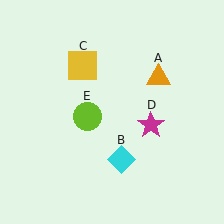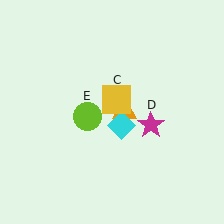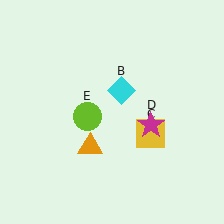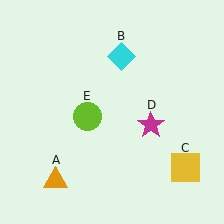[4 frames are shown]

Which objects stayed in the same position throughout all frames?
Magenta star (object D) and lime circle (object E) remained stationary.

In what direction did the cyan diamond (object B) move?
The cyan diamond (object B) moved up.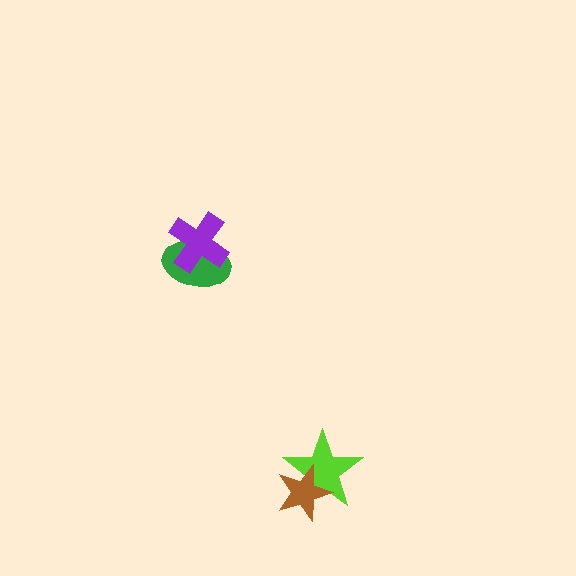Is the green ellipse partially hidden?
Yes, it is partially covered by another shape.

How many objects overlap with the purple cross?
1 object overlaps with the purple cross.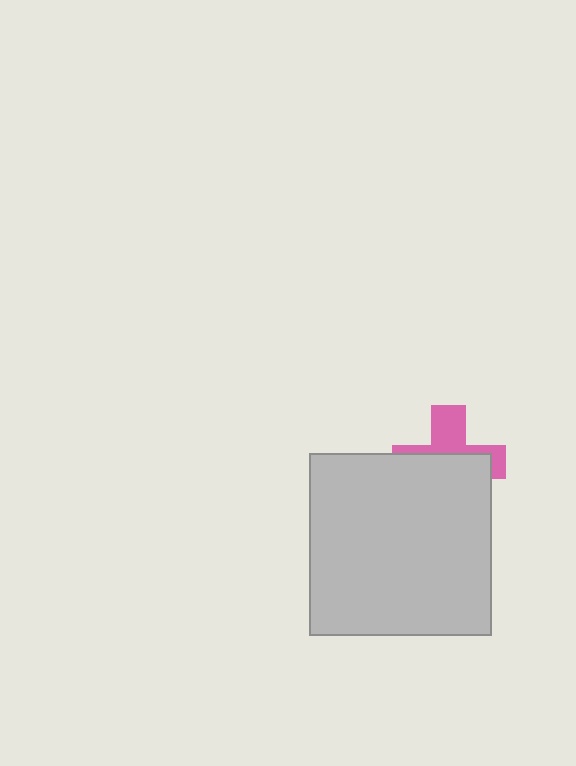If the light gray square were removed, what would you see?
You would see the complete pink cross.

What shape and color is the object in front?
The object in front is a light gray square.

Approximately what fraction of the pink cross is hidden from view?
Roughly 60% of the pink cross is hidden behind the light gray square.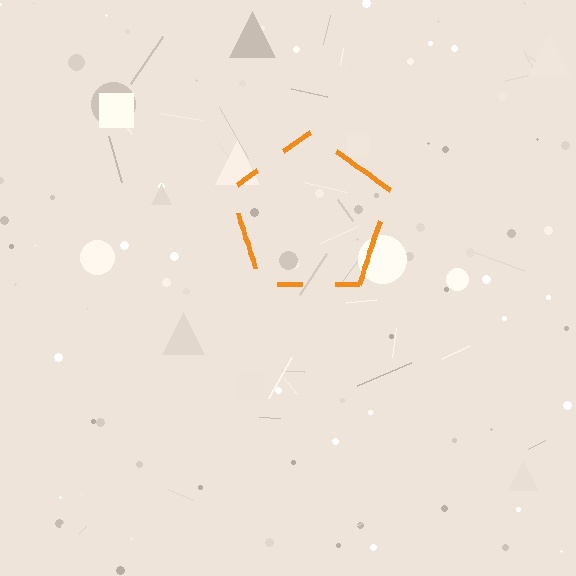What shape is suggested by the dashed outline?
The dashed outline suggests a pentagon.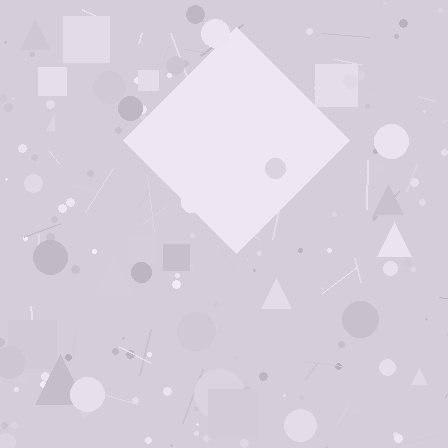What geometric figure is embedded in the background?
A diamond is embedded in the background.